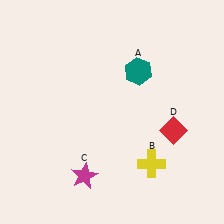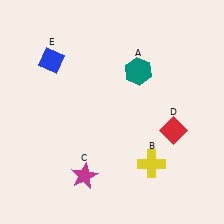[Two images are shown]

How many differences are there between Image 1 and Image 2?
There is 1 difference between the two images.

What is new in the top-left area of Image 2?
A blue diamond (E) was added in the top-left area of Image 2.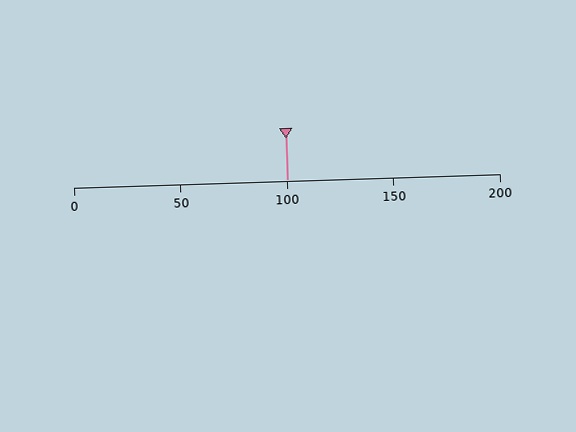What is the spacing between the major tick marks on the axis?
The major ticks are spaced 50 apart.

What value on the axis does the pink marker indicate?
The marker indicates approximately 100.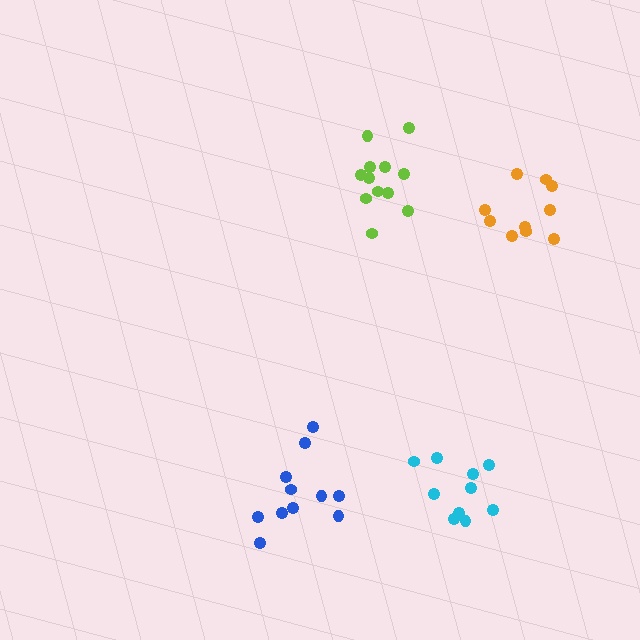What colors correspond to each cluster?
The clusters are colored: lime, blue, cyan, orange.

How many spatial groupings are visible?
There are 4 spatial groupings.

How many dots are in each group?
Group 1: 12 dots, Group 2: 11 dots, Group 3: 10 dots, Group 4: 10 dots (43 total).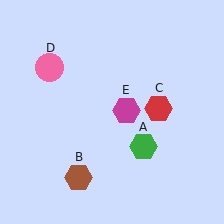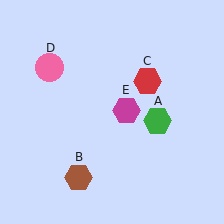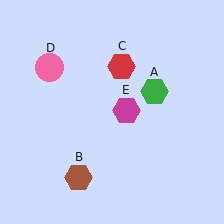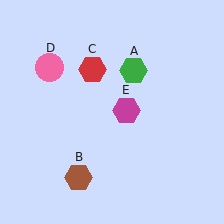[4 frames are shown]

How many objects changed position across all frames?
2 objects changed position: green hexagon (object A), red hexagon (object C).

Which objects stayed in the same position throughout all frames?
Brown hexagon (object B) and pink circle (object D) and magenta hexagon (object E) remained stationary.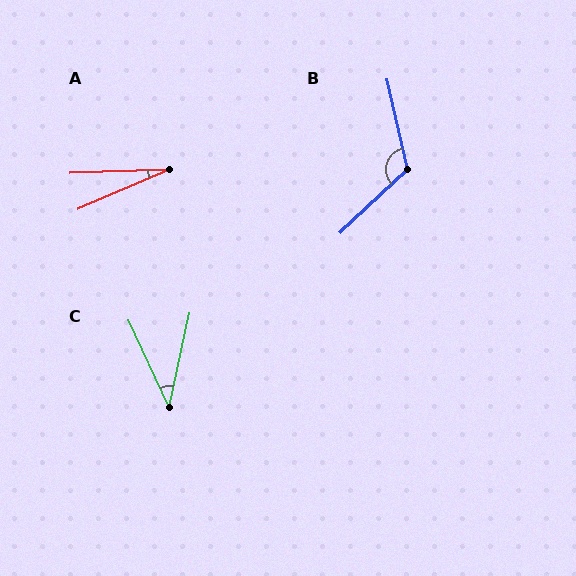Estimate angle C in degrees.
Approximately 37 degrees.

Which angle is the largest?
B, at approximately 120 degrees.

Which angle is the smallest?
A, at approximately 21 degrees.